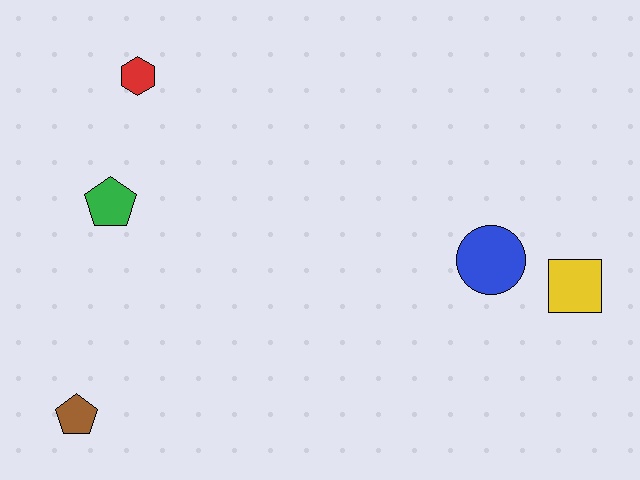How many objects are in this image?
There are 5 objects.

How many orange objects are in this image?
There are no orange objects.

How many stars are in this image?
There are no stars.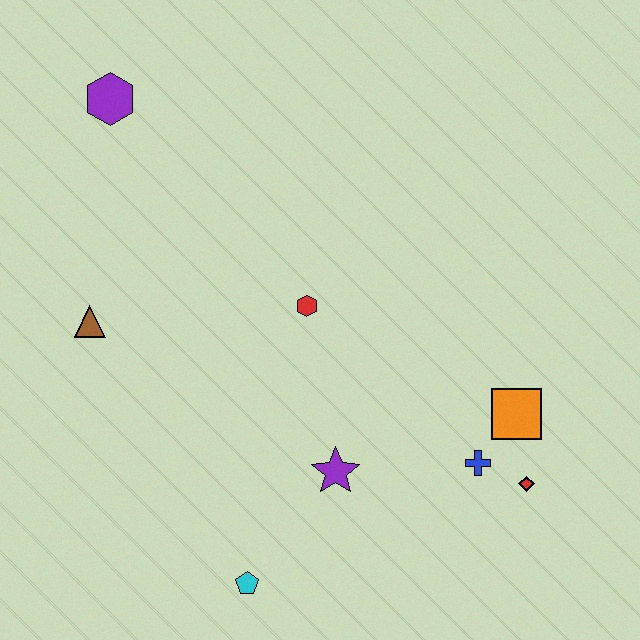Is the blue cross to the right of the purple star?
Yes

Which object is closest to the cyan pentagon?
The purple star is closest to the cyan pentagon.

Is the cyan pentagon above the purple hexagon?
No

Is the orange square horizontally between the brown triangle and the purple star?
No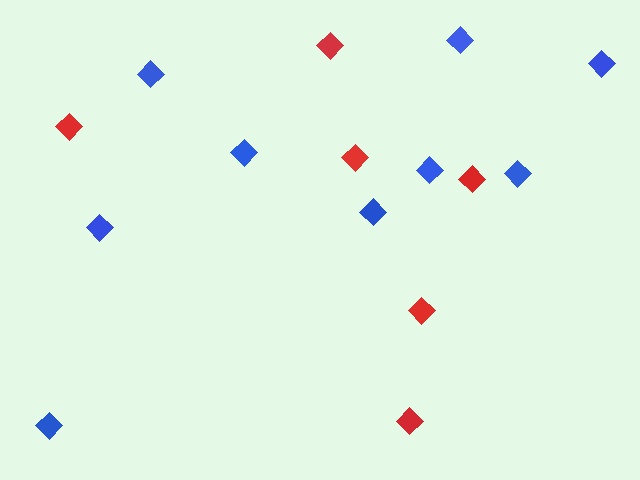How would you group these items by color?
There are 2 groups: one group of red diamonds (6) and one group of blue diamonds (9).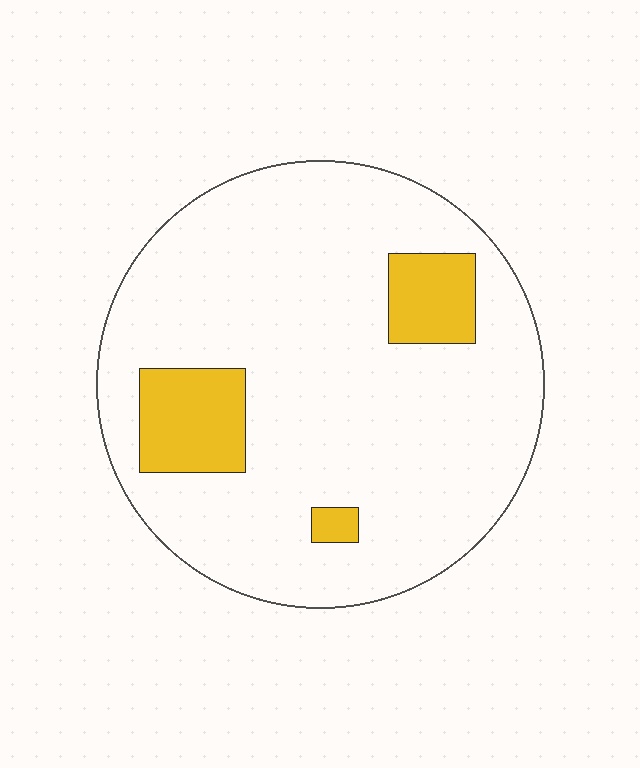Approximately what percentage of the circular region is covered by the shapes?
Approximately 15%.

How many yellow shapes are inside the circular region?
3.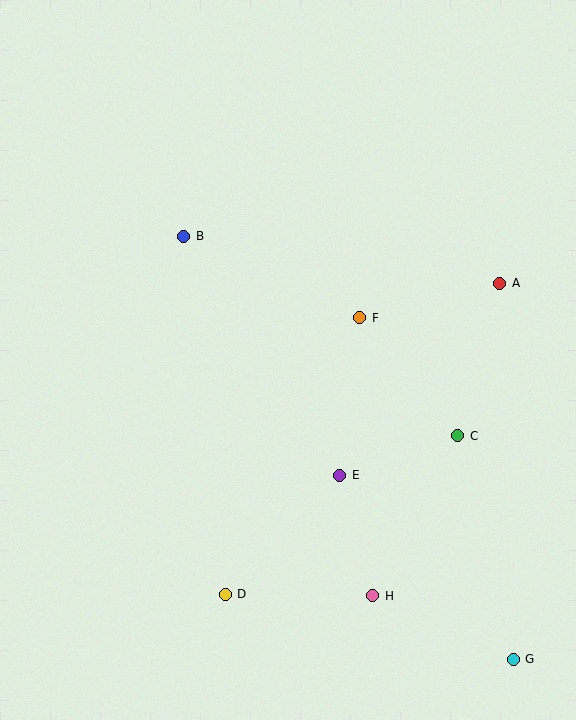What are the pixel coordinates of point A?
Point A is at (500, 283).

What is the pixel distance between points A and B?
The distance between A and B is 319 pixels.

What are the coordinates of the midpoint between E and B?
The midpoint between E and B is at (262, 356).